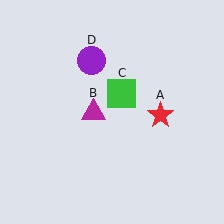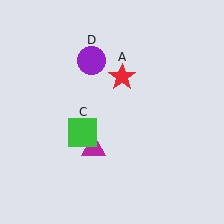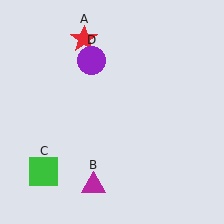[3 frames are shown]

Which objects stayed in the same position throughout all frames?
Purple circle (object D) remained stationary.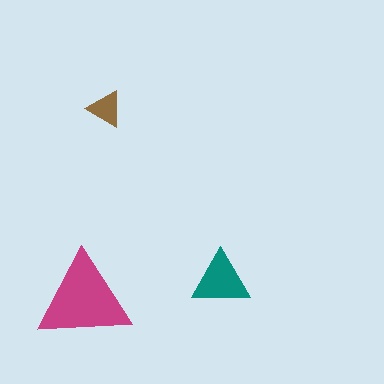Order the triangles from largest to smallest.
the magenta one, the teal one, the brown one.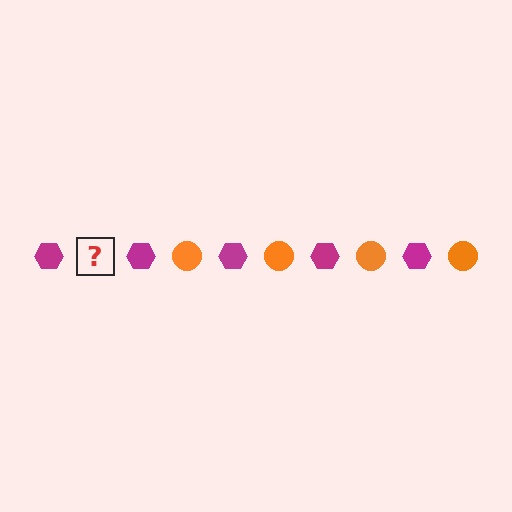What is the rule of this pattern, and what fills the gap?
The rule is that the pattern alternates between magenta hexagon and orange circle. The gap should be filled with an orange circle.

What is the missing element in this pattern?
The missing element is an orange circle.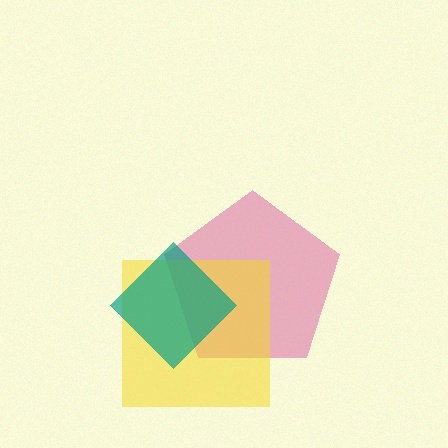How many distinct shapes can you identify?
There are 3 distinct shapes: a pink pentagon, a yellow square, a teal diamond.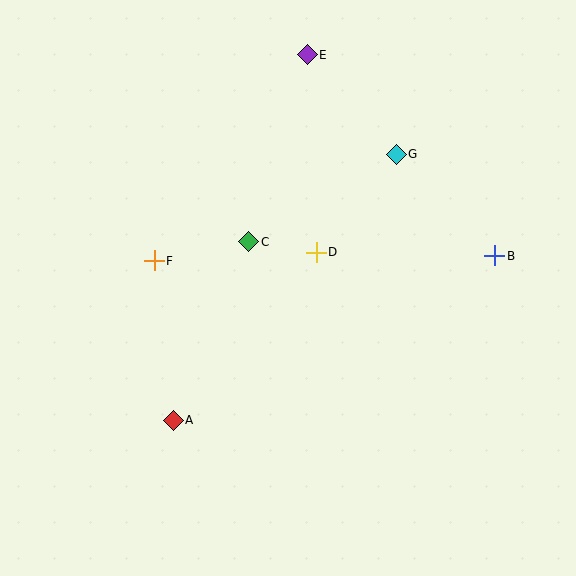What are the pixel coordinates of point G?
Point G is at (396, 154).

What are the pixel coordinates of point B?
Point B is at (495, 256).